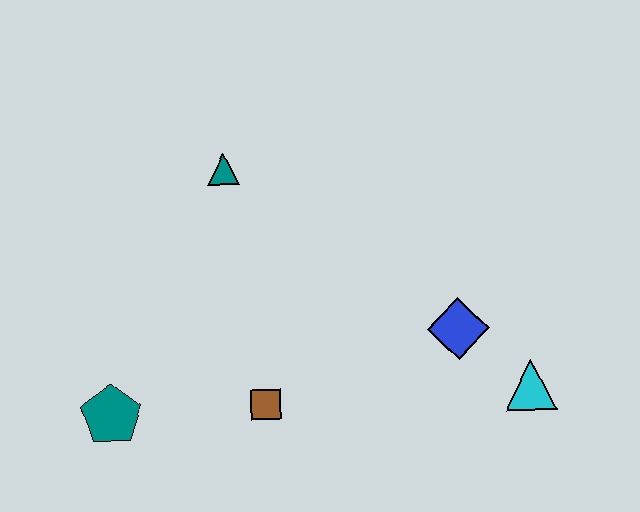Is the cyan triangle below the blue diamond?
Yes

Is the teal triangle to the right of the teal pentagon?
Yes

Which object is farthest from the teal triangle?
The cyan triangle is farthest from the teal triangle.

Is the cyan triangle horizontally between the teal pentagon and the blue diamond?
No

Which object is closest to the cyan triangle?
The blue diamond is closest to the cyan triangle.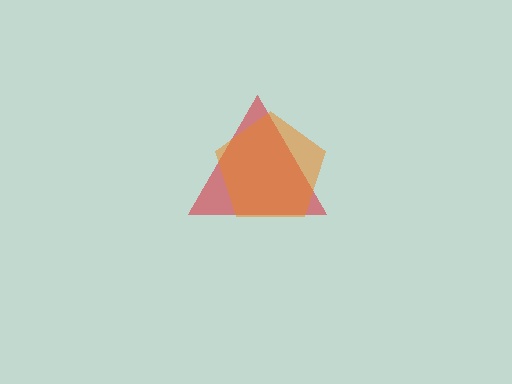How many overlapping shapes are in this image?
There are 2 overlapping shapes in the image.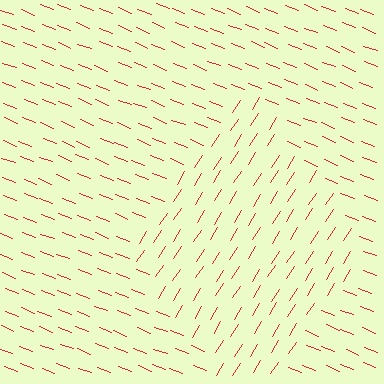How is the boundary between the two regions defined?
The boundary is defined purely by a change in line orientation (approximately 79 degrees difference). All lines are the same color and thickness.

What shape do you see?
I see a diamond.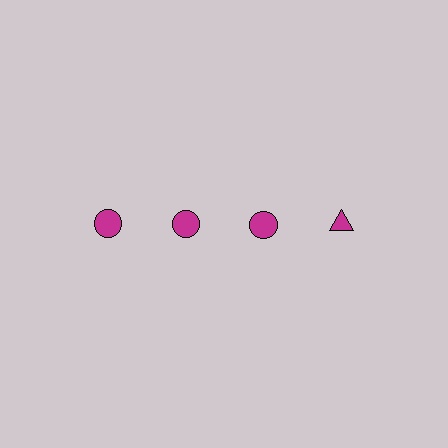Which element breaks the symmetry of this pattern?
The magenta triangle in the top row, second from right column breaks the symmetry. All other shapes are magenta circles.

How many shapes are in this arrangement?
There are 4 shapes arranged in a grid pattern.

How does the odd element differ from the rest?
It has a different shape: triangle instead of circle.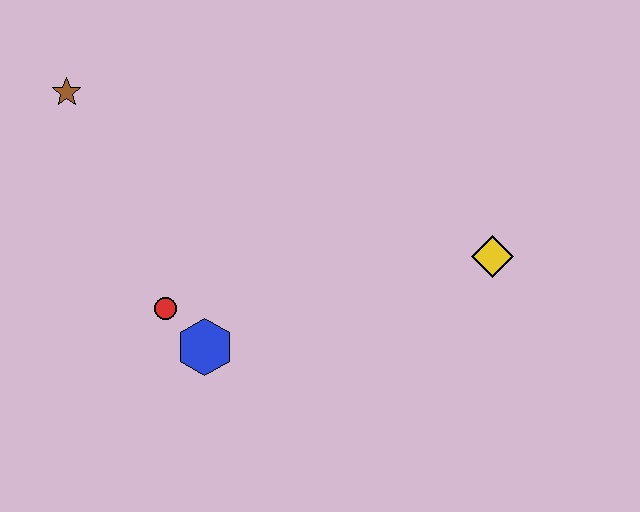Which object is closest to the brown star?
The red circle is closest to the brown star.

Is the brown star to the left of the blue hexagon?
Yes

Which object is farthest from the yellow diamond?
The brown star is farthest from the yellow diamond.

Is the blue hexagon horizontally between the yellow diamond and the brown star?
Yes